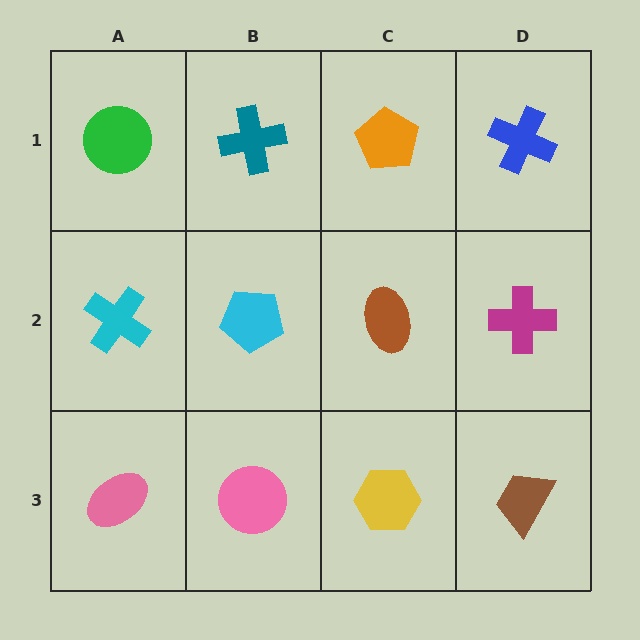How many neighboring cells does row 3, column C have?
3.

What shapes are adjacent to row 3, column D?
A magenta cross (row 2, column D), a yellow hexagon (row 3, column C).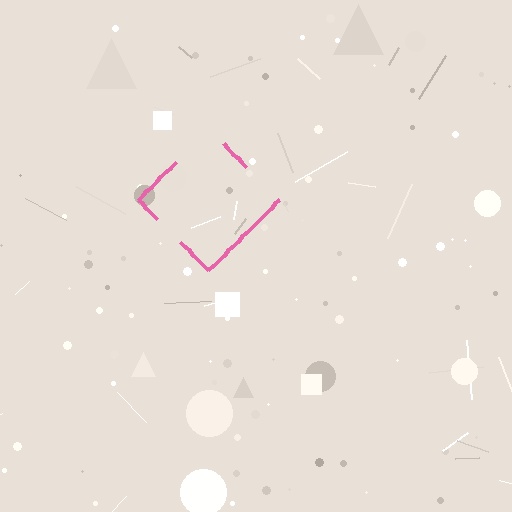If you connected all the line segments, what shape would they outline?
They would outline a diamond.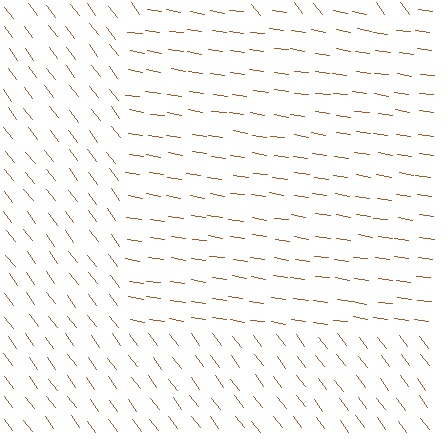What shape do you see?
I see a rectangle.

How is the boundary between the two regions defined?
The boundary is defined purely by a change in line orientation (approximately 45 degrees difference). All lines are the same color and thickness.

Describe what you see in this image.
The image is filled with small brown line segments. A rectangle region in the image has lines oriented differently from the surrounding lines, creating a visible texture boundary.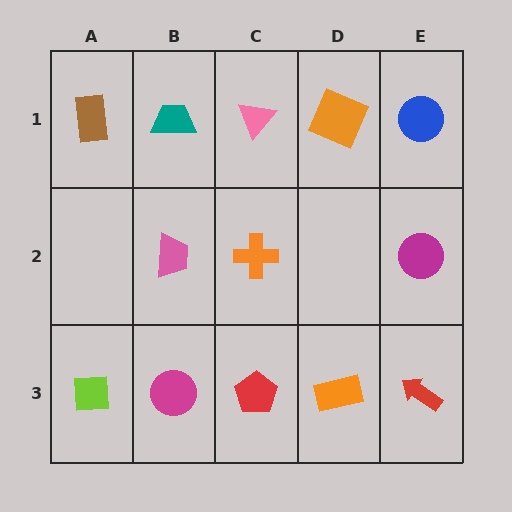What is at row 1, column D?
An orange square.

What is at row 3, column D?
An orange rectangle.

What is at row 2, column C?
An orange cross.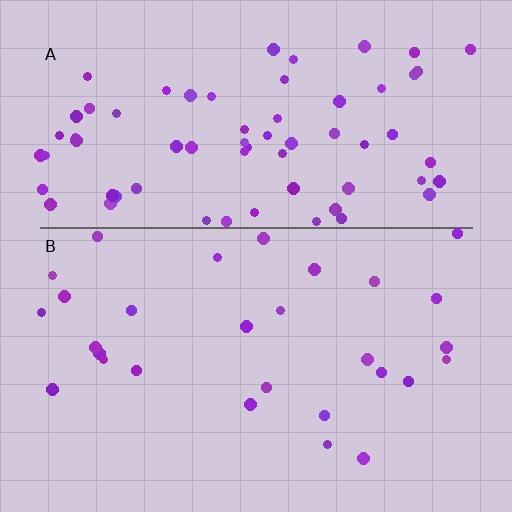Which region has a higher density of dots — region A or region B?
A (the top).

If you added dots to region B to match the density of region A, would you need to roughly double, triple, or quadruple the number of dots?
Approximately double.